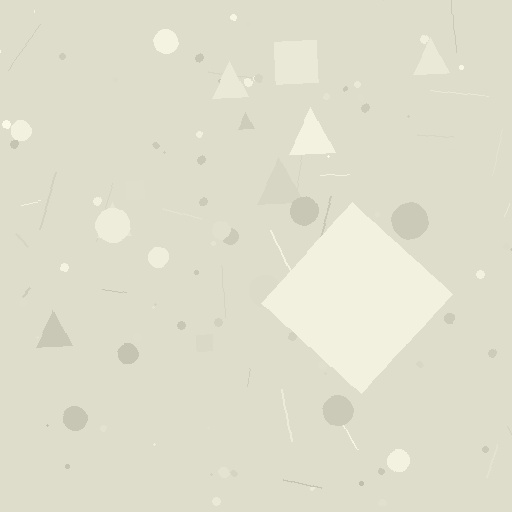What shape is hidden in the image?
A diamond is hidden in the image.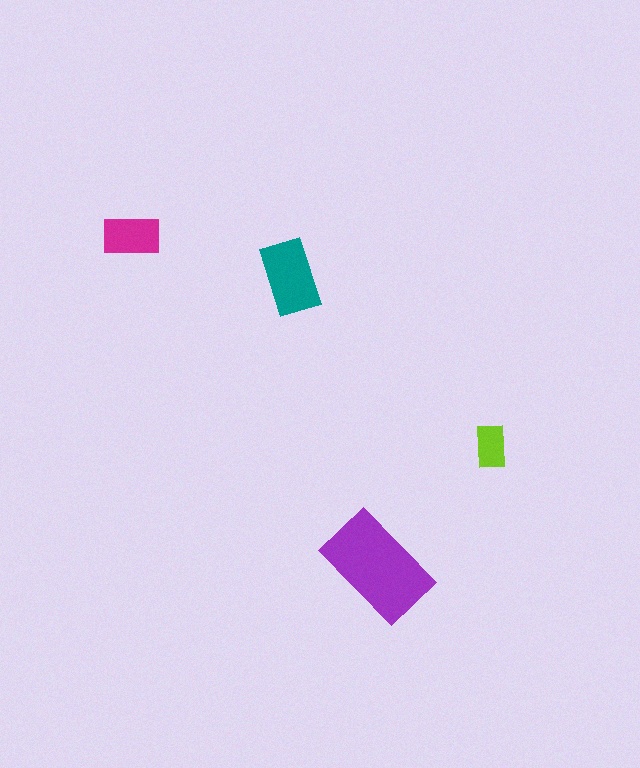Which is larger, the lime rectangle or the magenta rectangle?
The magenta one.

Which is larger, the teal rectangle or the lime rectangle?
The teal one.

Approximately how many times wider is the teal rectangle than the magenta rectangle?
About 1.5 times wider.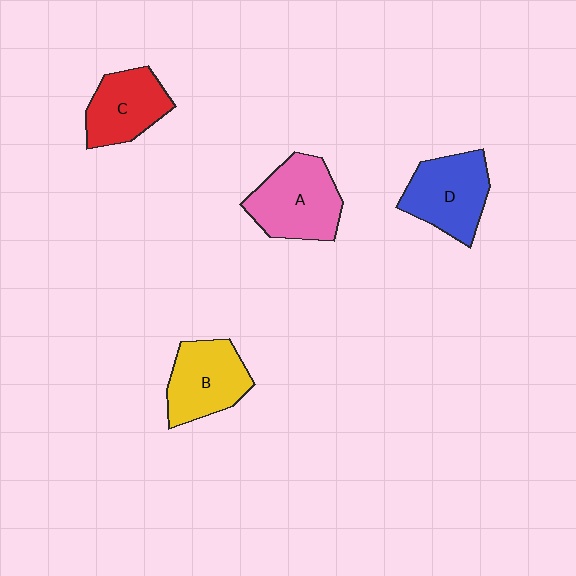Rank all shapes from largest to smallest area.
From largest to smallest: A (pink), D (blue), B (yellow), C (red).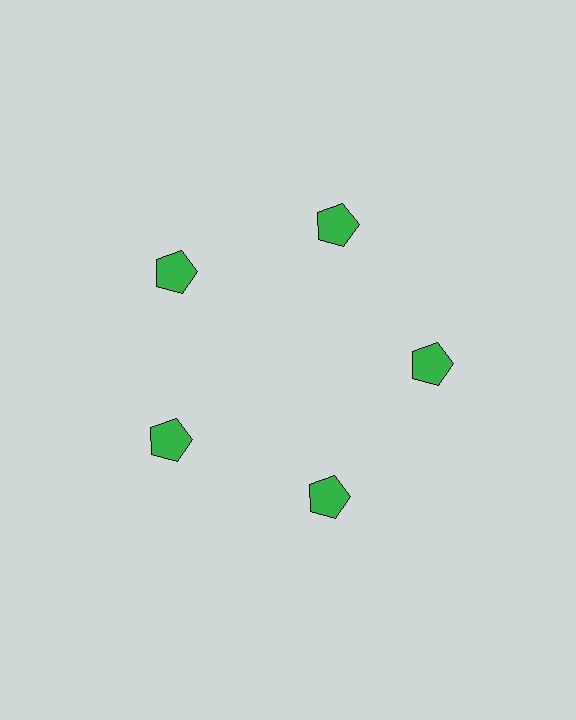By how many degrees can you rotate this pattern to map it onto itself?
The pattern maps onto itself every 72 degrees of rotation.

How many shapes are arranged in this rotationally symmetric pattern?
There are 5 shapes, arranged in 5 groups of 1.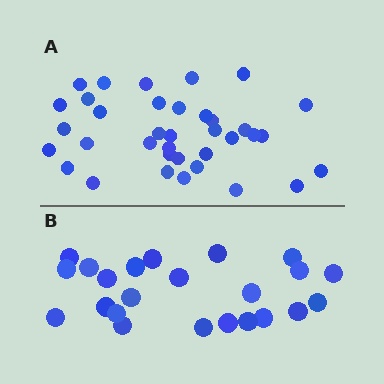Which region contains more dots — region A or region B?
Region A (the top region) has more dots.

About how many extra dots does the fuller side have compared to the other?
Region A has approximately 15 more dots than region B.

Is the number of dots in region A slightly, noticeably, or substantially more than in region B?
Region A has substantially more. The ratio is roughly 1.6 to 1.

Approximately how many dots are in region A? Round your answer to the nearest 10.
About 40 dots. (The exact count is 36, which rounds to 40.)